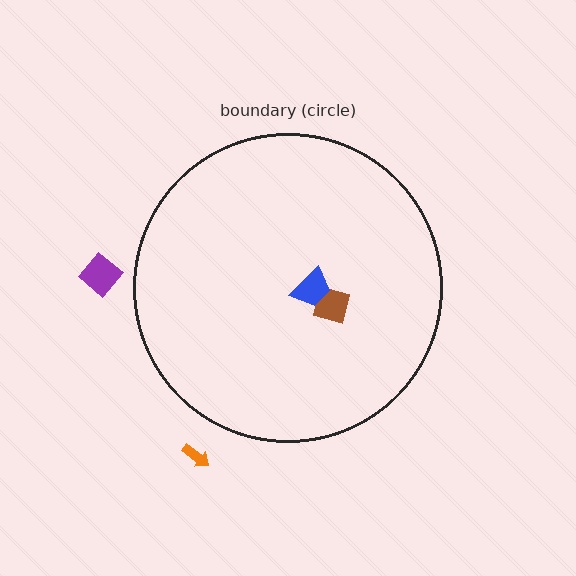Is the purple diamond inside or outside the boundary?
Outside.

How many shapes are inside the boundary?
2 inside, 2 outside.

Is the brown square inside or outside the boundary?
Inside.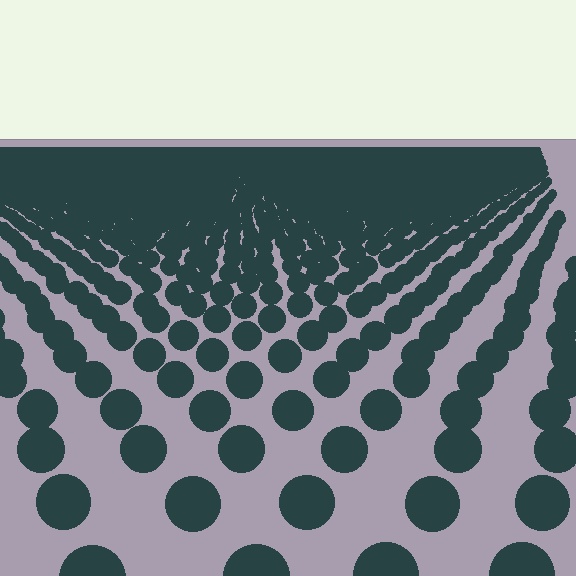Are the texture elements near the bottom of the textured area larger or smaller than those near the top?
Larger. Near the bottom, elements are closer to the viewer and appear at a bigger on-screen size.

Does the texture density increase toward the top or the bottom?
Density increases toward the top.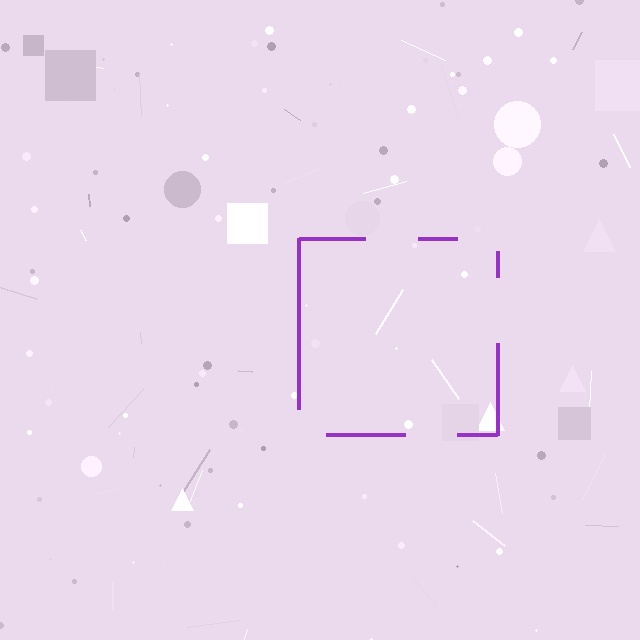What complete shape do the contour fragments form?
The contour fragments form a square.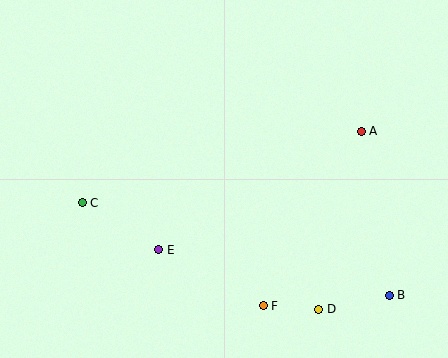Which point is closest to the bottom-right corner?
Point B is closest to the bottom-right corner.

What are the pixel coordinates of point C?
Point C is at (82, 203).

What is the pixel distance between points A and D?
The distance between A and D is 183 pixels.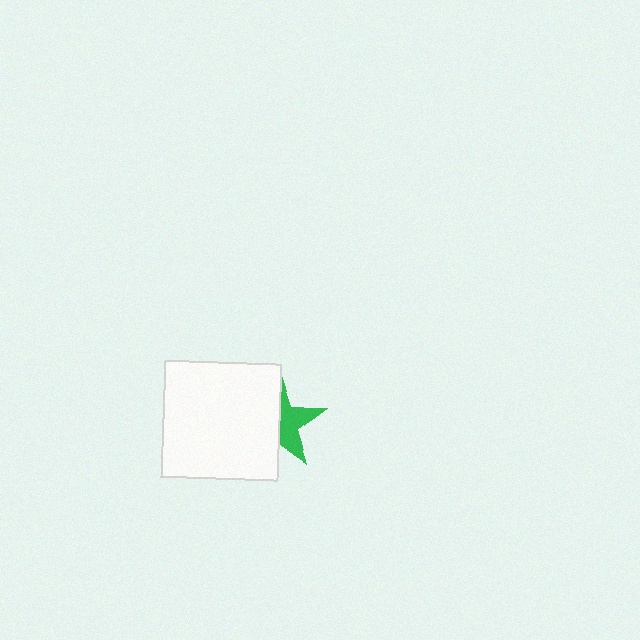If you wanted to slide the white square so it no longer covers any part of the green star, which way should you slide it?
Slide it left — that is the most direct way to separate the two shapes.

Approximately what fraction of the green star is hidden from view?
Roughly 53% of the green star is hidden behind the white square.